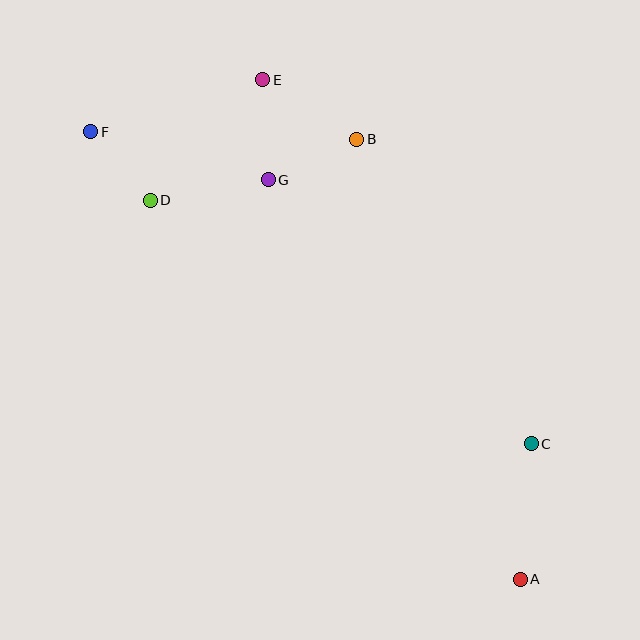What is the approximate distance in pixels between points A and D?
The distance between A and D is approximately 529 pixels.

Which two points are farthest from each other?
Points A and F are farthest from each other.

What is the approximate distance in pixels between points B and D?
The distance between B and D is approximately 215 pixels.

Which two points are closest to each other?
Points D and F are closest to each other.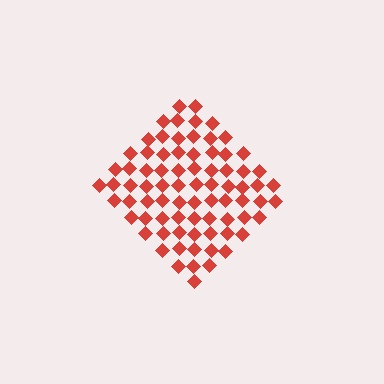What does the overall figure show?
The overall figure shows a diamond.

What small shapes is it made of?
It is made of small diamonds.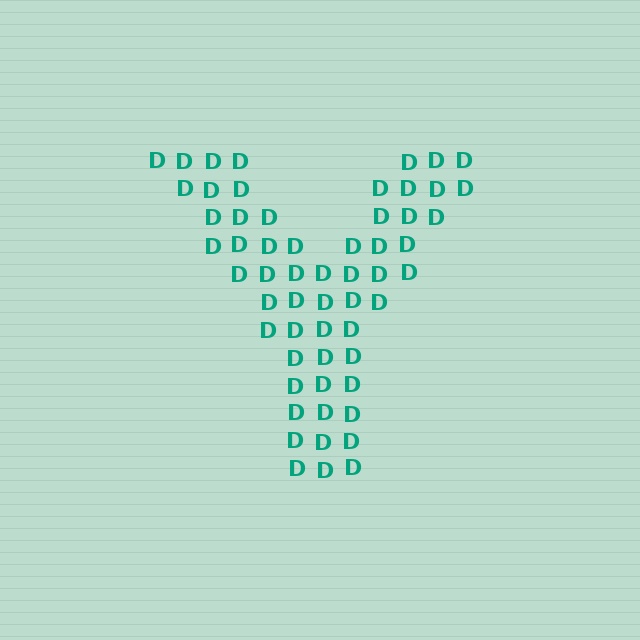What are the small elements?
The small elements are letter D's.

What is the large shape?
The large shape is the letter Y.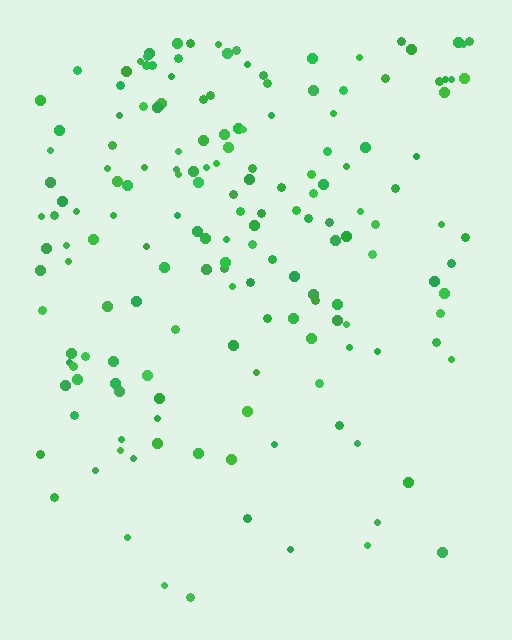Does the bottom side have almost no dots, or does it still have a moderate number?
Still a moderate number, just noticeably fewer than the top.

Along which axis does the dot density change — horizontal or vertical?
Vertical.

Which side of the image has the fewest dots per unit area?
The bottom.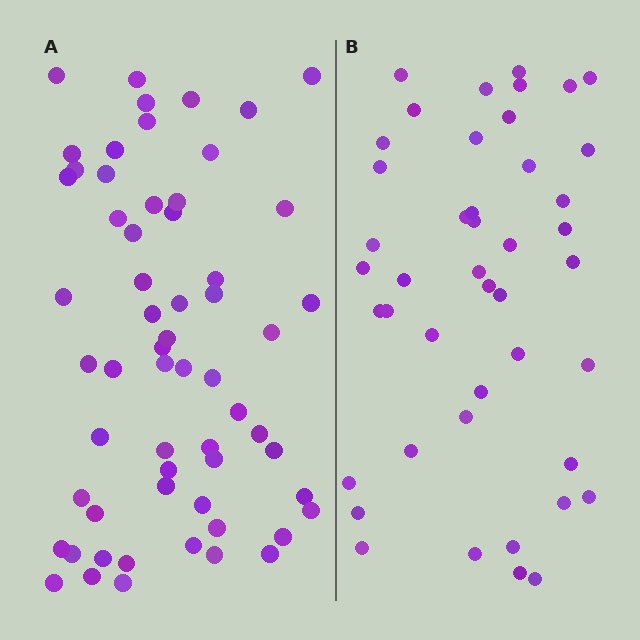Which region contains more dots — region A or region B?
Region A (the left region) has more dots.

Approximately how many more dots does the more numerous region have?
Region A has approximately 15 more dots than region B.